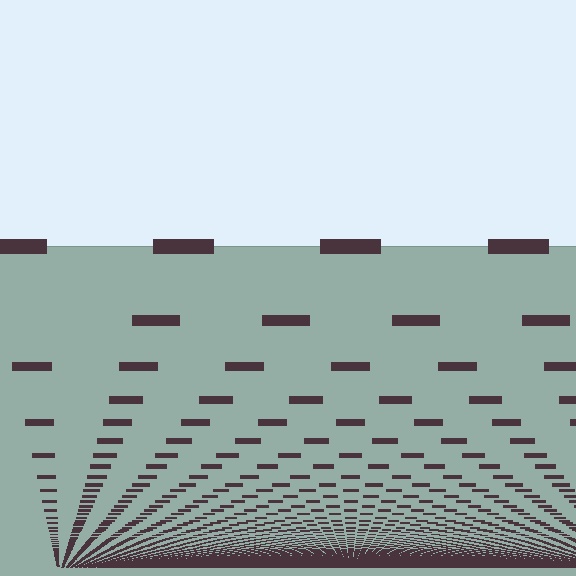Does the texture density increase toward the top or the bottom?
Density increases toward the bottom.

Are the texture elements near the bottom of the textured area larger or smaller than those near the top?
Smaller. The gradient is inverted — elements near the bottom are smaller and denser.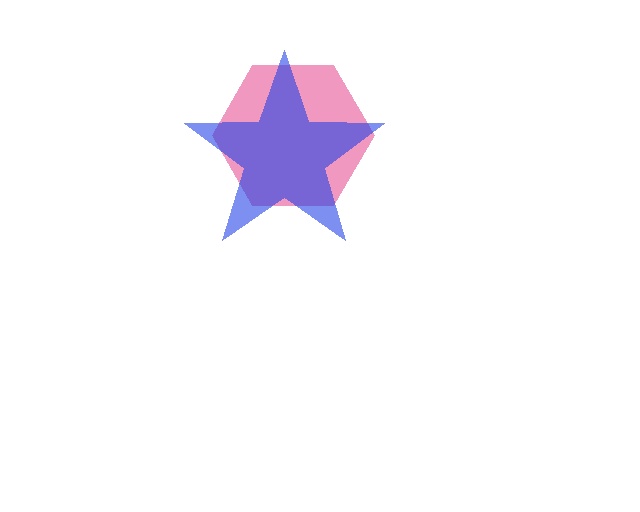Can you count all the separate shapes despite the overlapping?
Yes, there are 2 separate shapes.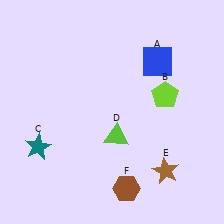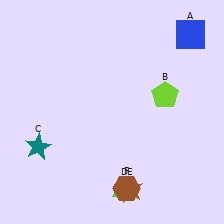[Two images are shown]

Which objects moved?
The objects that moved are: the blue square (A), the lime triangle (D), the brown star (E).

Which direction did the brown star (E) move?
The brown star (E) moved left.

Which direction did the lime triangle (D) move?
The lime triangle (D) moved down.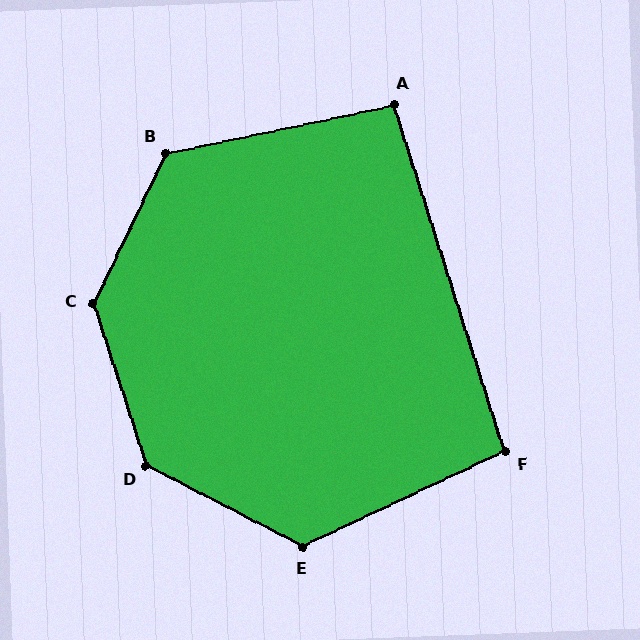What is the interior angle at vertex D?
Approximately 135 degrees (obtuse).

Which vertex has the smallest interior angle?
A, at approximately 96 degrees.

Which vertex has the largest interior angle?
C, at approximately 136 degrees.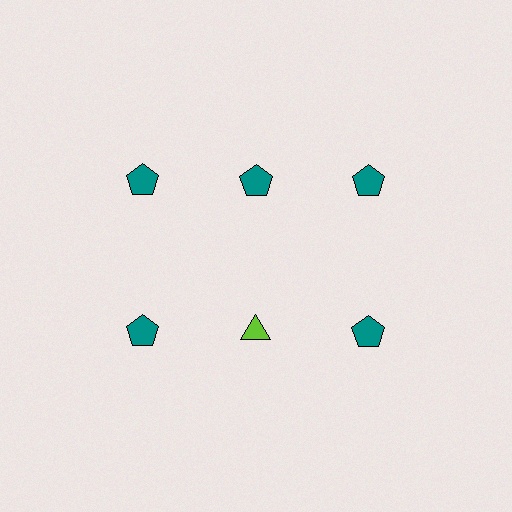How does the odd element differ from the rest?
It differs in both color (lime instead of teal) and shape (triangle instead of pentagon).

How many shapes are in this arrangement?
There are 6 shapes arranged in a grid pattern.